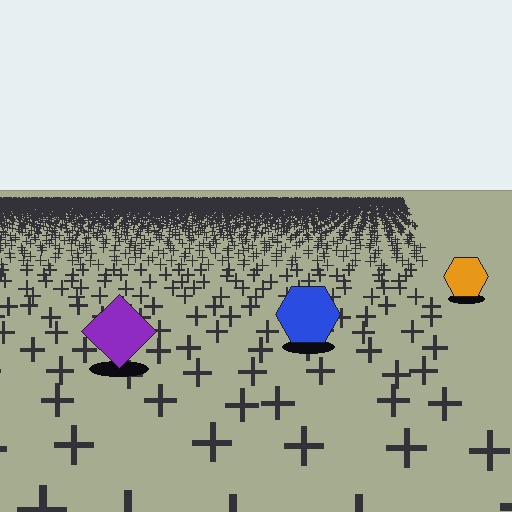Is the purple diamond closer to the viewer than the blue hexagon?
Yes. The purple diamond is closer — you can tell from the texture gradient: the ground texture is coarser near it.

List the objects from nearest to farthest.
From nearest to farthest: the purple diamond, the blue hexagon, the orange hexagon.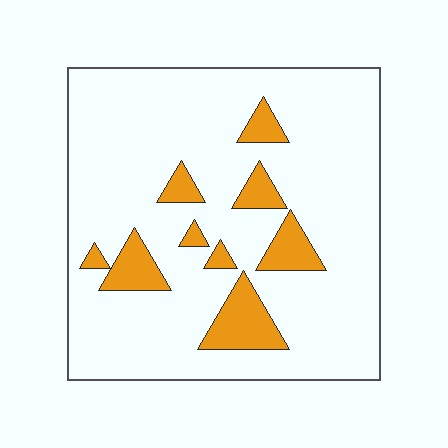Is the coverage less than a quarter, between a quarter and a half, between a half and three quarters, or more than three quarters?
Less than a quarter.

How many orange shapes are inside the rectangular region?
9.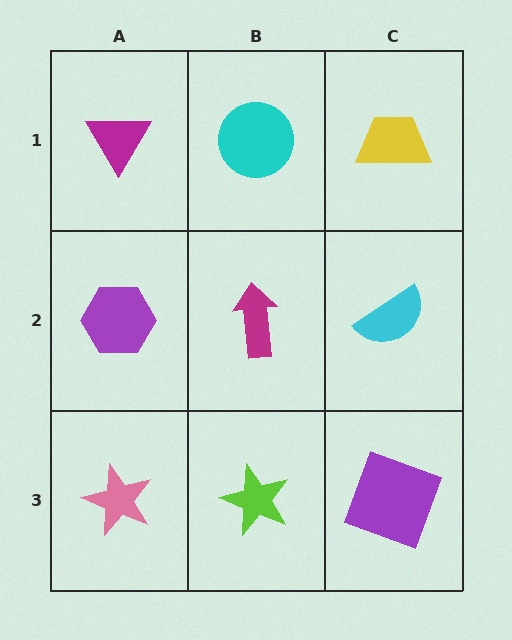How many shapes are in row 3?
3 shapes.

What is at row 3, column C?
A purple square.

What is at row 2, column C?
A cyan semicircle.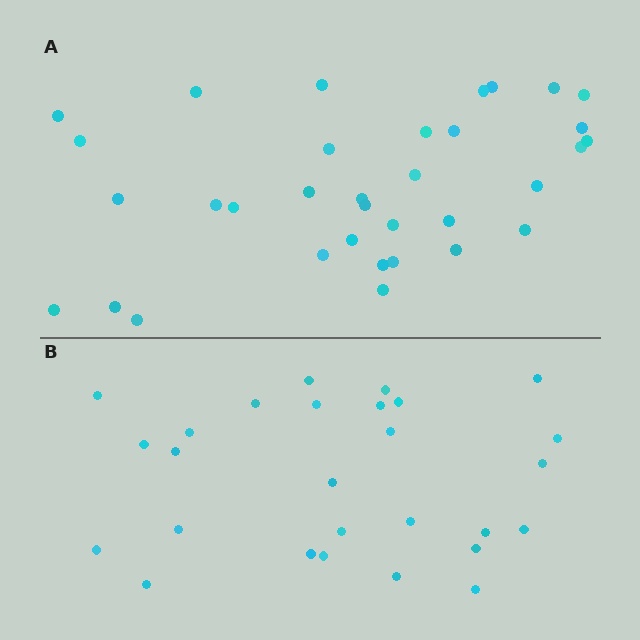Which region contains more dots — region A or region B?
Region A (the top region) has more dots.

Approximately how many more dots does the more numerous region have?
Region A has roughly 8 or so more dots than region B.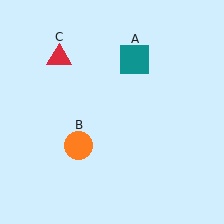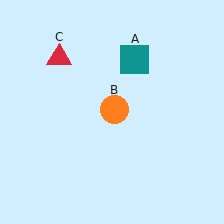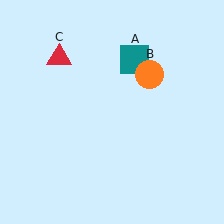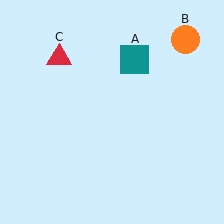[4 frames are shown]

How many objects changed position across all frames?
1 object changed position: orange circle (object B).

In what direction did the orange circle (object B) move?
The orange circle (object B) moved up and to the right.